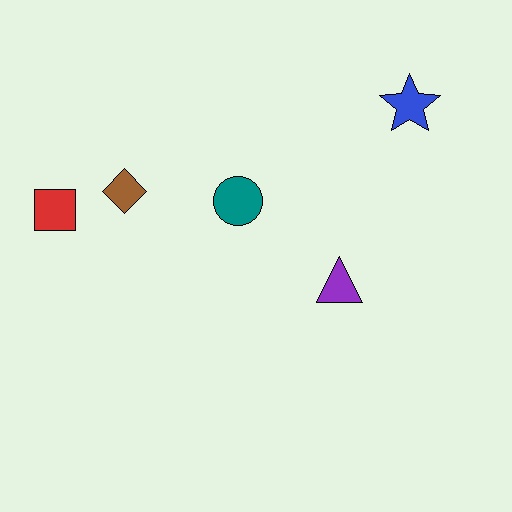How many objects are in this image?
There are 5 objects.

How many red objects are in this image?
There is 1 red object.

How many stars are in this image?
There is 1 star.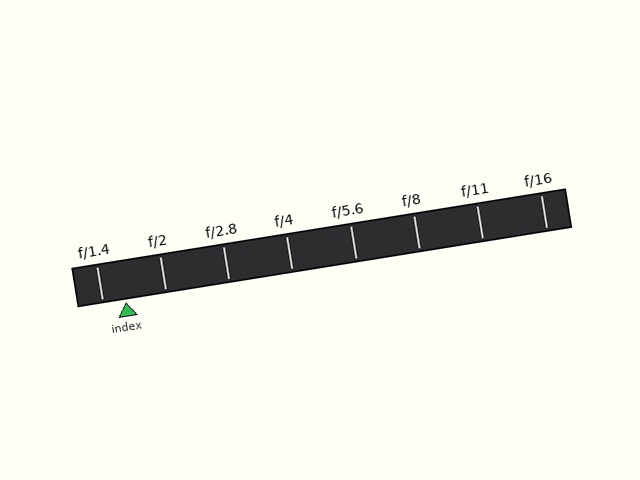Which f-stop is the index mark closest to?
The index mark is closest to f/1.4.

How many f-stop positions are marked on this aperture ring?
There are 8 f-stop positions marked.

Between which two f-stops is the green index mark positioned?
The index mark is between f/1.4 and f/2.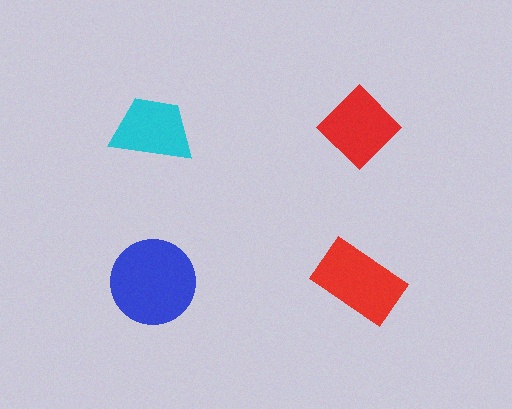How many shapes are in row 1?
2 shapes.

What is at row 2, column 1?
A blue circle.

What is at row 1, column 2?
A red diamond.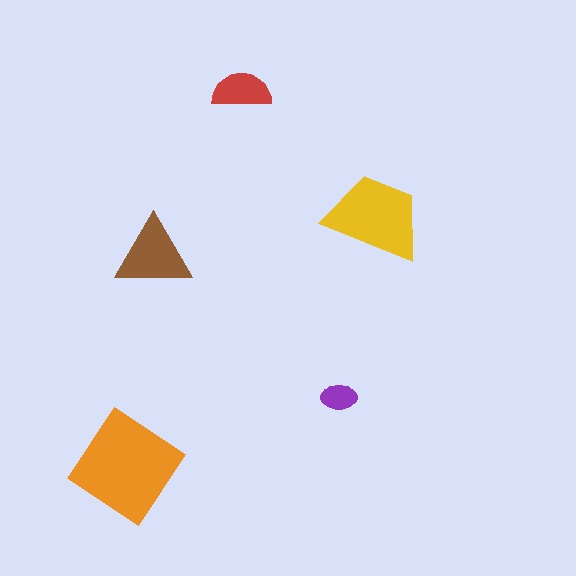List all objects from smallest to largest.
The purple ellipse, the red semicircle, the brown triangle, the yellow trapezoid, the orange diamond.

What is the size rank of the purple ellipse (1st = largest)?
5th.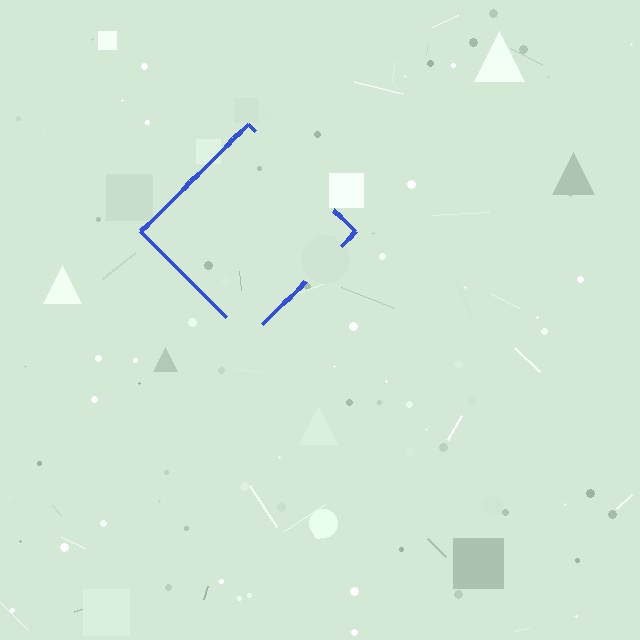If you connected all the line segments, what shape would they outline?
They would outline a diamond.